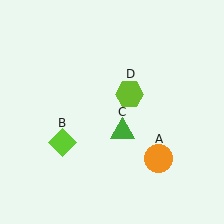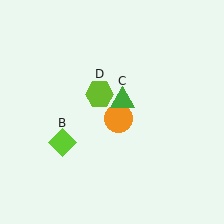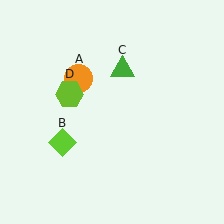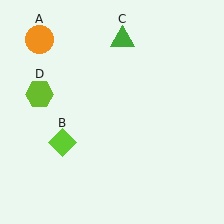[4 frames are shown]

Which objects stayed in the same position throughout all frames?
Lime diamond (object B) remained stationary.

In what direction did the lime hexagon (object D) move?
The lime hexagon (object D) moved left.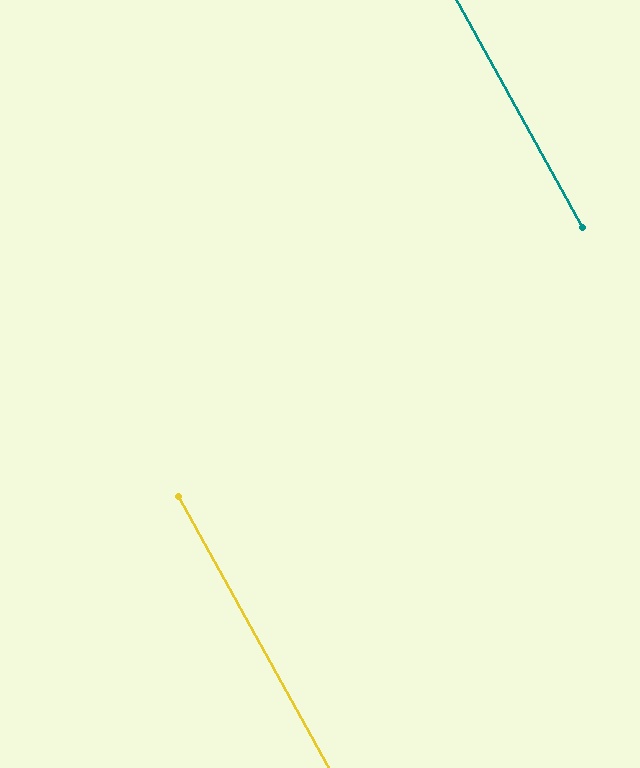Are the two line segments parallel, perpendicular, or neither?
Parallel — their directions differ by only 0.0°.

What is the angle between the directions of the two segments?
Approximately 0 degrees.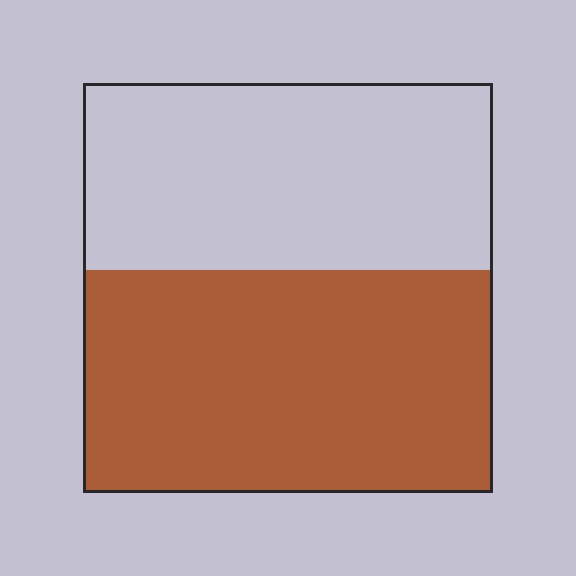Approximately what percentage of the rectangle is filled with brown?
Approximately 55%.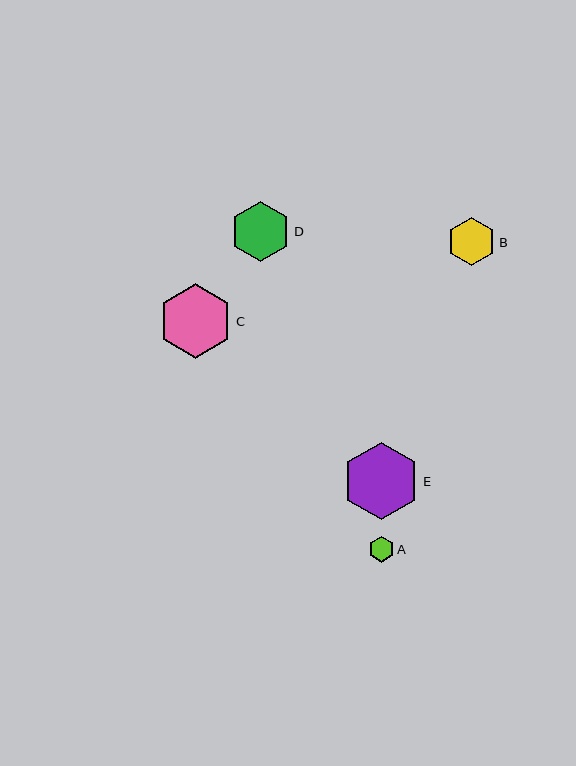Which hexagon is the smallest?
Hexagon A is the smallest with a size of approximately 26 pixels.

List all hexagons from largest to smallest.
From largest to smallest: E, C, D, B, A.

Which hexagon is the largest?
Hexagon E is the largest with a size of approximately 78 pixels.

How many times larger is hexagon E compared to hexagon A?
Hexagon E is approximately 3.0 times the size of hexagon A.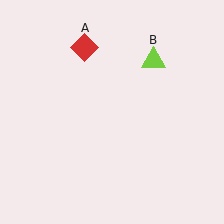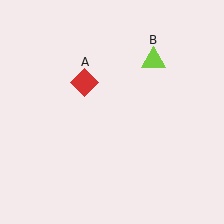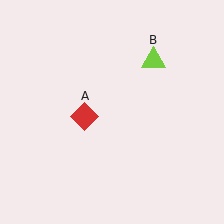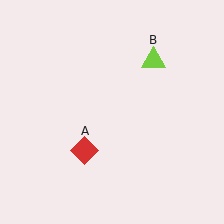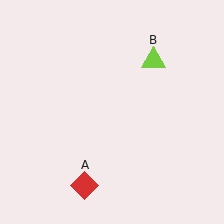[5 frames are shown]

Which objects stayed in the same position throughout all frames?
Lime triangle (object B) remained stationary.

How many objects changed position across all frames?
1 object changed position: red diamond (object A).